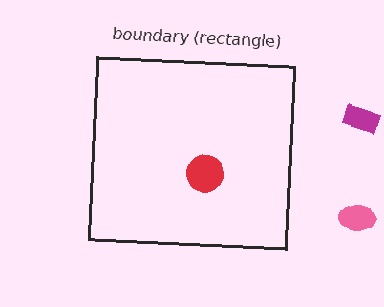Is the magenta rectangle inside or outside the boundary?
Outside.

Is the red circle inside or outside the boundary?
Inside.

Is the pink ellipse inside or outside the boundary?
Outside.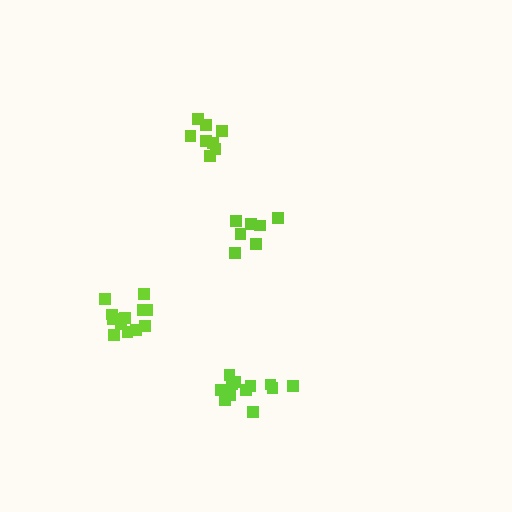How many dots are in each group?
Group 1: 8 dots, Group 2: 12 dots, Group 3: 12 dots, Group 4: 7 dots (39 total).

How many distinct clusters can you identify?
There are 4 distinct clusters.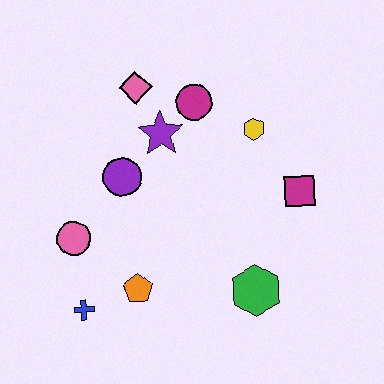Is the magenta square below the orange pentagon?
No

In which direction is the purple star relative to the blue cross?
The purple star is above the blue cross.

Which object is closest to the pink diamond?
The purple star is closest to the pink diamond.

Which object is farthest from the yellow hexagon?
The blue cross is farthest from the yellow hexagon.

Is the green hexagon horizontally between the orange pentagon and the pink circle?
No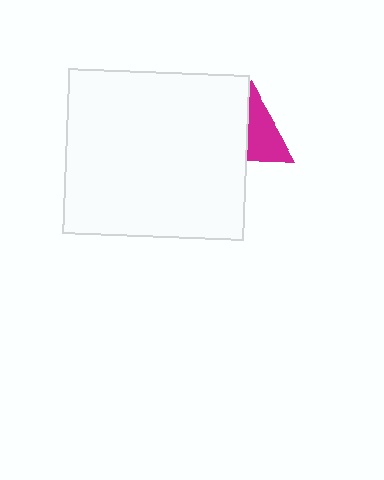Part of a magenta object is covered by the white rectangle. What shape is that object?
It is a triangle.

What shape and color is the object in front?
The object in front is a white rectangle.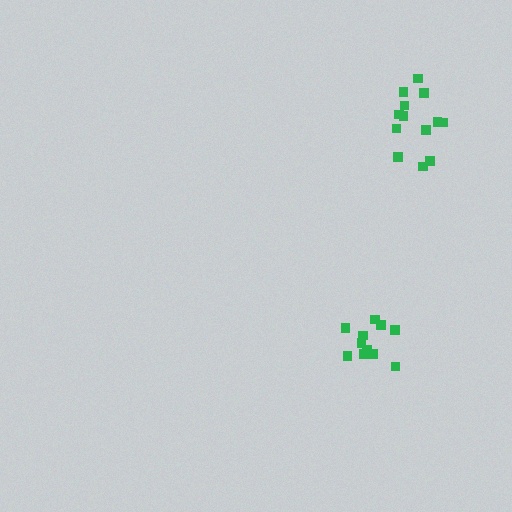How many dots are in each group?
Group 1: 13 dots, Group 2: 11 dots (24 total).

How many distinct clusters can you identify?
There are 2 distinct clusters.